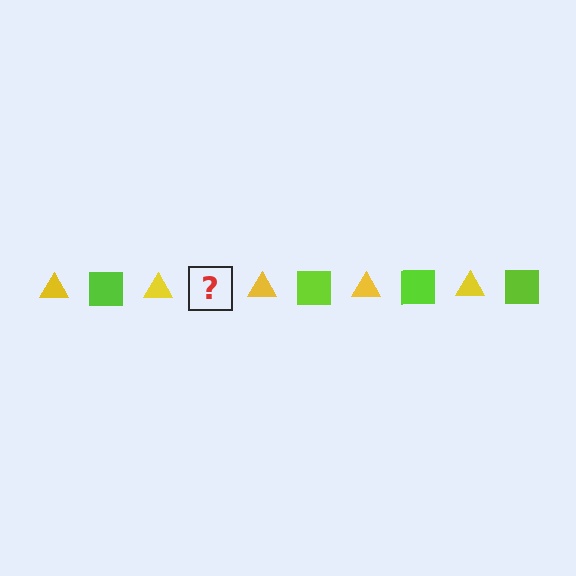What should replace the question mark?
The question mark should be replaced with a lime square.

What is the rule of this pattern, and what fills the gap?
The rule is that the pattern alternates between yellow triangle and lime square. The gap should be filled with a lime square.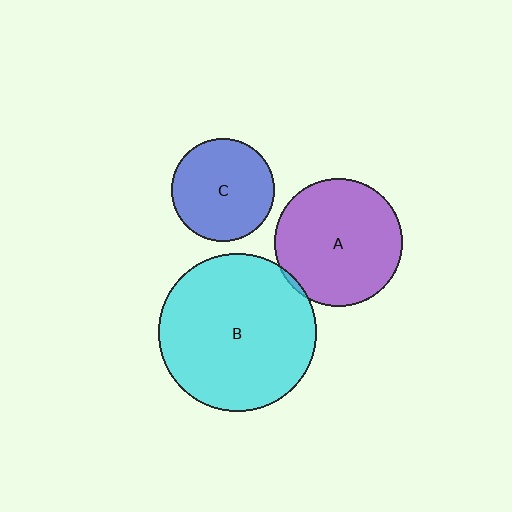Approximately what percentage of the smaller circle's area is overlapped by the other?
Approximately 5%.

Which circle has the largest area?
Circle B (cyan).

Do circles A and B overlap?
Yes.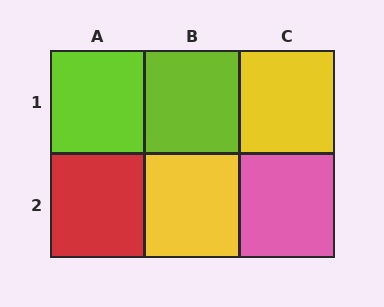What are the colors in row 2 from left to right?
Red, yellow, pink.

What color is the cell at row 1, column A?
Lime.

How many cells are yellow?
2 cells are yellow.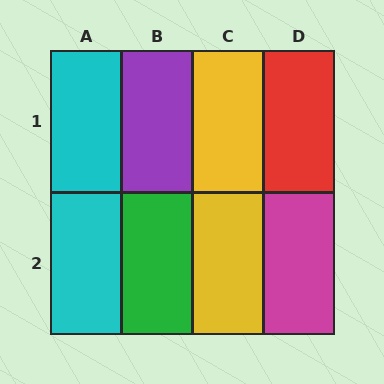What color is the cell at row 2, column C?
Yellow.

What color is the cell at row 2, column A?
Cyan.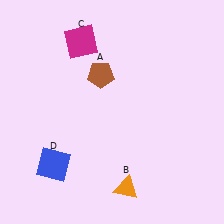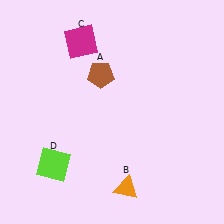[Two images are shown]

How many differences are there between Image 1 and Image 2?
There is 1 difference between the two images.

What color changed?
The square (D) changed from blue in Image 1 to lime in Image 2.